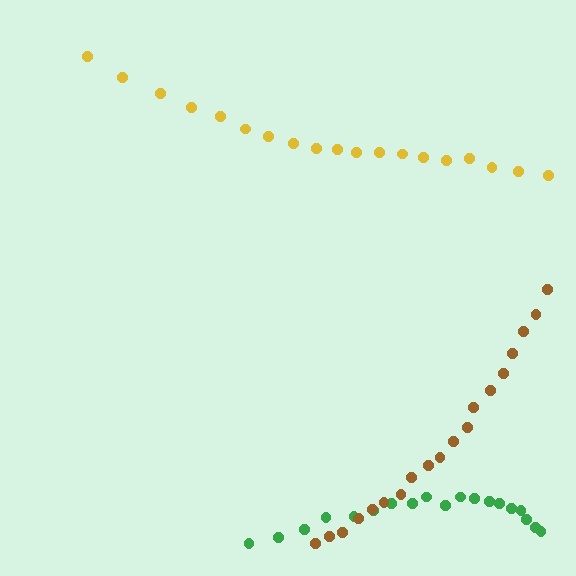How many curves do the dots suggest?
There are 3 distinct paths.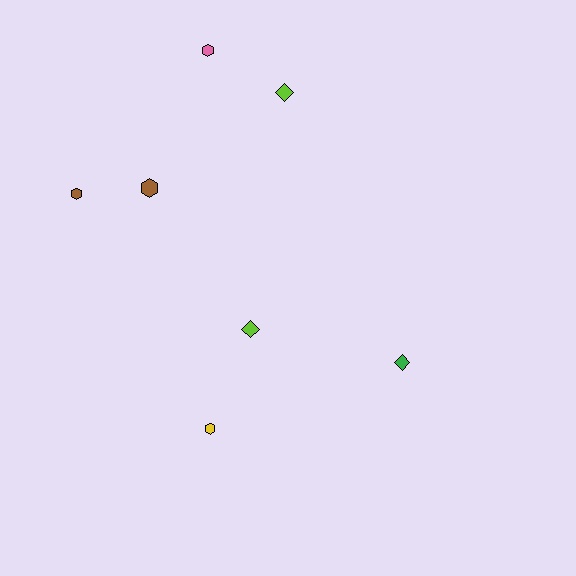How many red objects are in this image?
There are no red objects.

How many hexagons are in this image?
There are 4 hexagons.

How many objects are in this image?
There are 7 objects.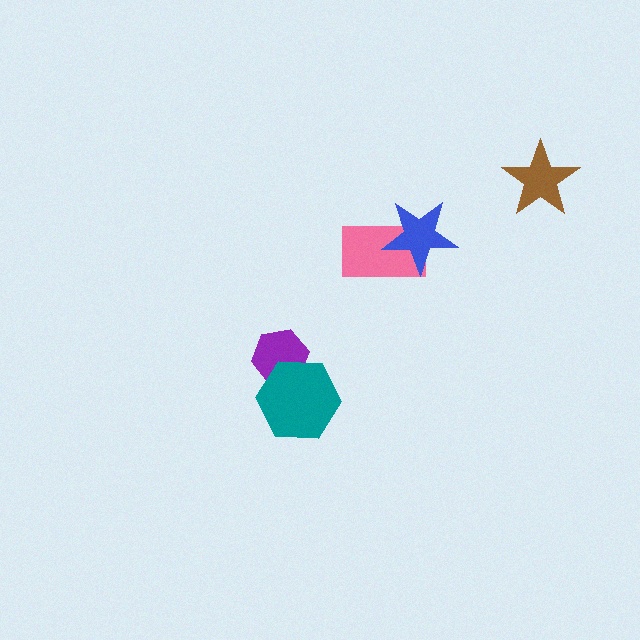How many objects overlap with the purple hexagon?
1 object overlaps with the purple hexagon.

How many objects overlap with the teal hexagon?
1 object overlaps with the teal hexagon.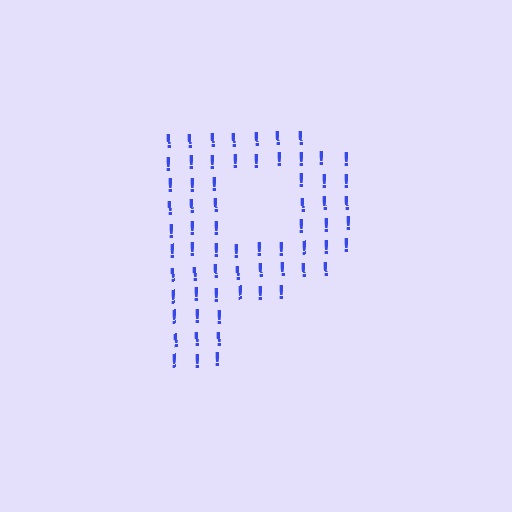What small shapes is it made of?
It is made of small exclamation marks.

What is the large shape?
The large shape is the letter P.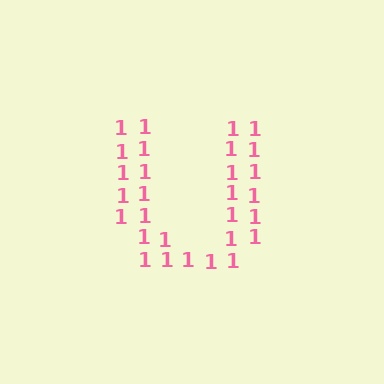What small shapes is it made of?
It is made of small digit 1's.